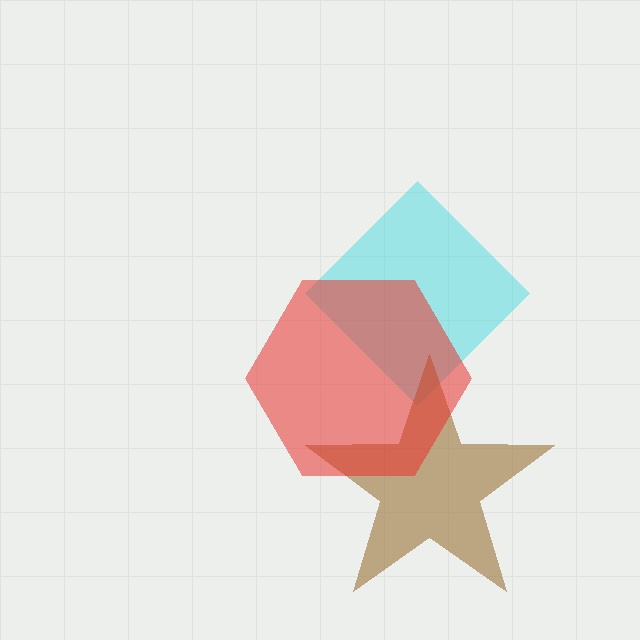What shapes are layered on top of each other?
The layered shapes are: a cyan diamond, a brown star, a red hexagon.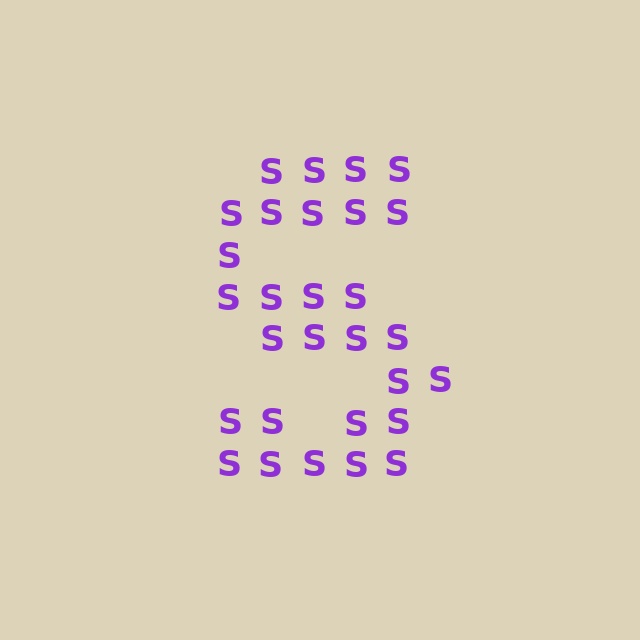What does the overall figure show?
The overall figure shows the letter S.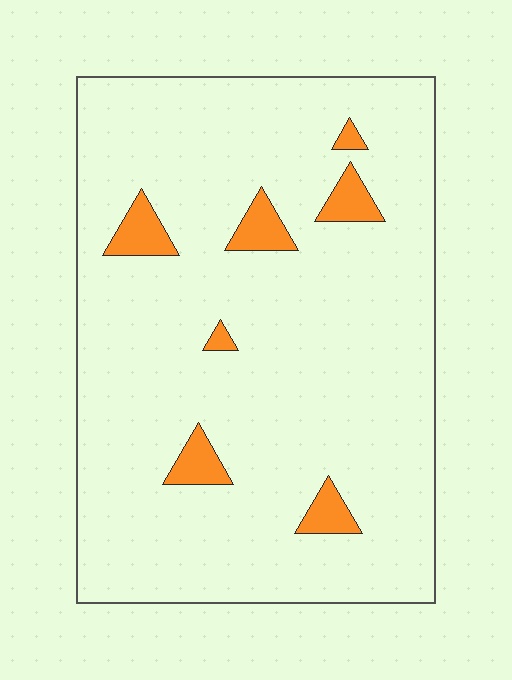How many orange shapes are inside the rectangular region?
7.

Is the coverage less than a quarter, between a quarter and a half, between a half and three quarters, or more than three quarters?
Less than a quarter.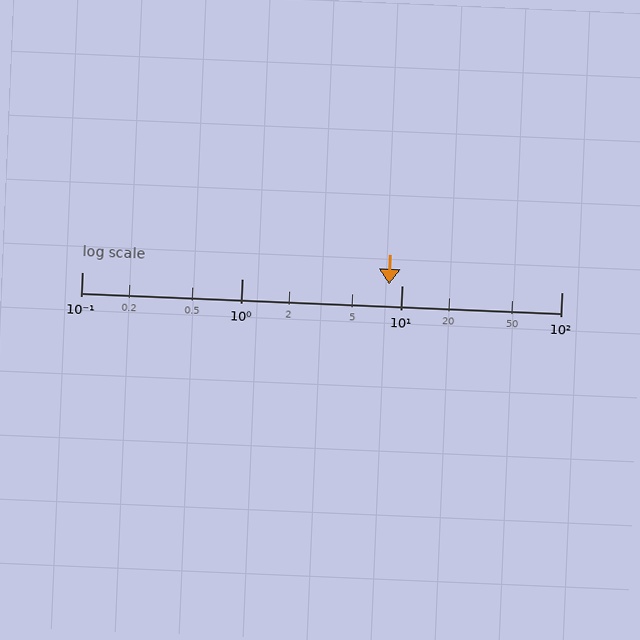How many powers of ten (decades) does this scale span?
The scale spans 3 decades, from 0.1 to 100.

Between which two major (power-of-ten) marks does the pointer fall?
The pointer is between 1 and 10.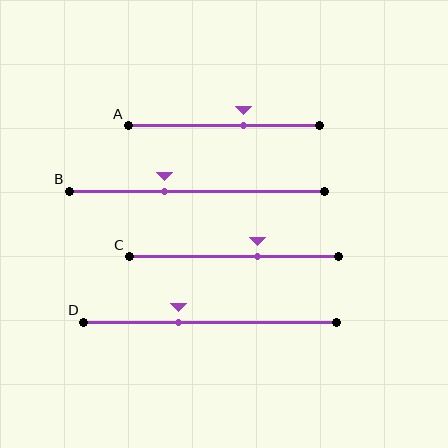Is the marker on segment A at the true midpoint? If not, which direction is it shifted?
No, the marker on segment A is shifted to the right by about 10% of the segment length.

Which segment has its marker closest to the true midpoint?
Segment A has its marker closest to the true midpoint.